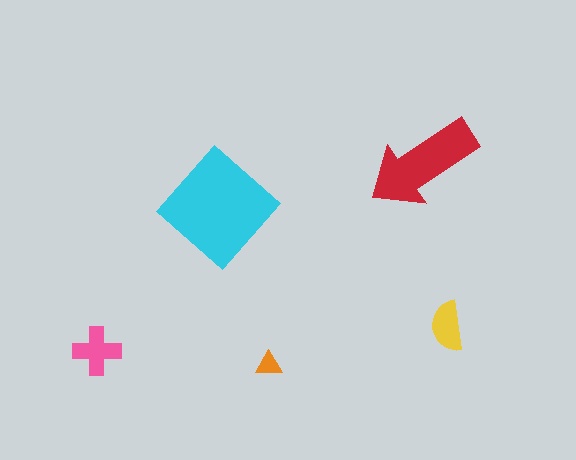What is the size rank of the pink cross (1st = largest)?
3rd.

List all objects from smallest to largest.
The orange triangle, the yellow semicircle, the pink cross, the red arrow, the cyan diamond.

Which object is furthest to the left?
The pink cross is leftmost.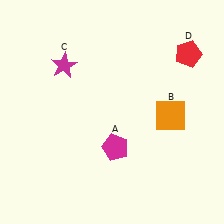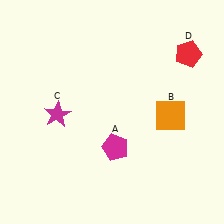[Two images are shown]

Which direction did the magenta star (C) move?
The magenta star (C) moved down.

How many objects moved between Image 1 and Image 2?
1 object moved between the two images.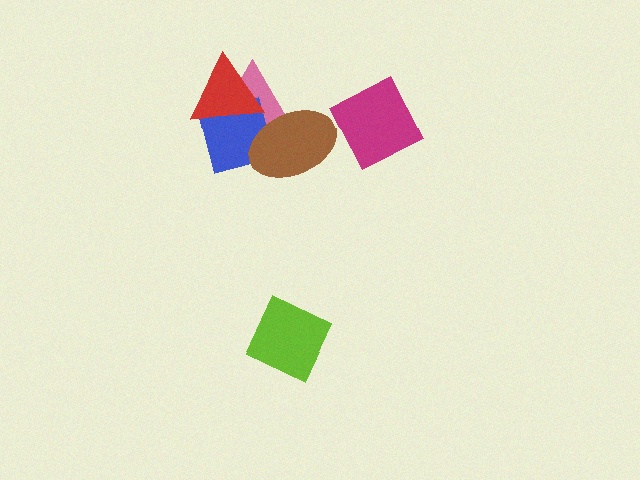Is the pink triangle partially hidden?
Yes, it is partially covered by another shape.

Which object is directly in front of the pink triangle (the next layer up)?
The blue square is directly in front of the pink triangle.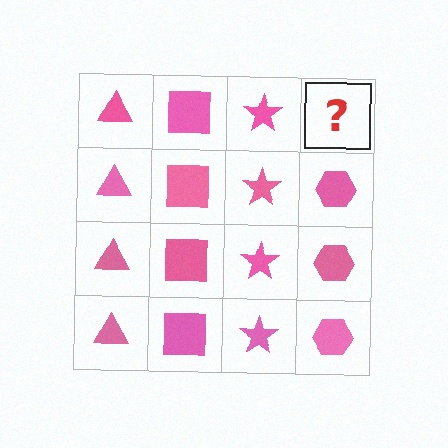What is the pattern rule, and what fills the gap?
The rule is that each column has a consistent shape. The gap should be filled with a pink hexagon.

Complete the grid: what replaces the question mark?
The question mark should be replaced with a pink hexagon.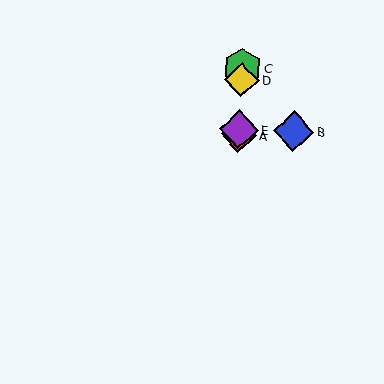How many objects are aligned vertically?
4 objects (A, C, D, E) are aligned vertically.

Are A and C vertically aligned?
Yes, both are at x≈239.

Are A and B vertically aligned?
No, A is at x≈239 and B is at x≈294.